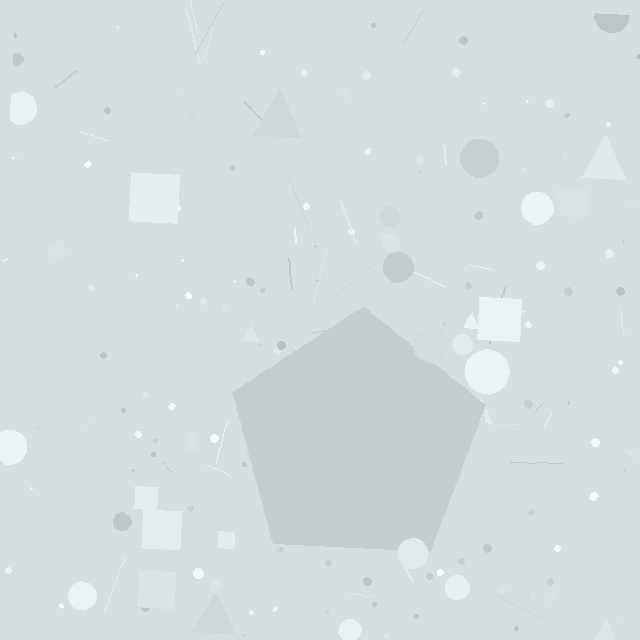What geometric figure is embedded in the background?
A pentagon is embedded in the background.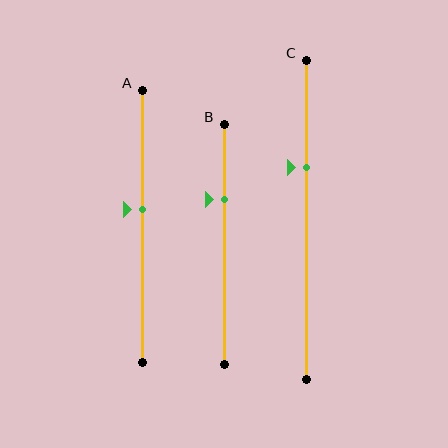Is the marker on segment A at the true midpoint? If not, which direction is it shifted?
No, the marker on segment A is shifted upward by about 6% of the segment length.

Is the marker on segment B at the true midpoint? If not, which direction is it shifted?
No, the marker on segment B is shifted upward by about 19% of the segment length.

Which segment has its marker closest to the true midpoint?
Segment A has its marker closest to the true midpoint.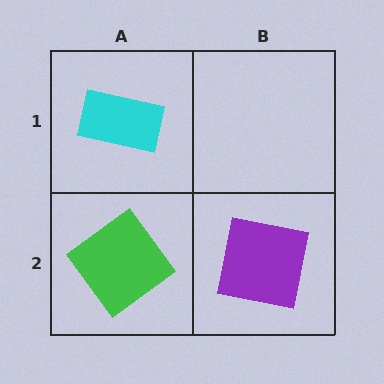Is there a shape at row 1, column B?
No, that cell is empty.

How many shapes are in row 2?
2 shapes.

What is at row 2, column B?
A purple square.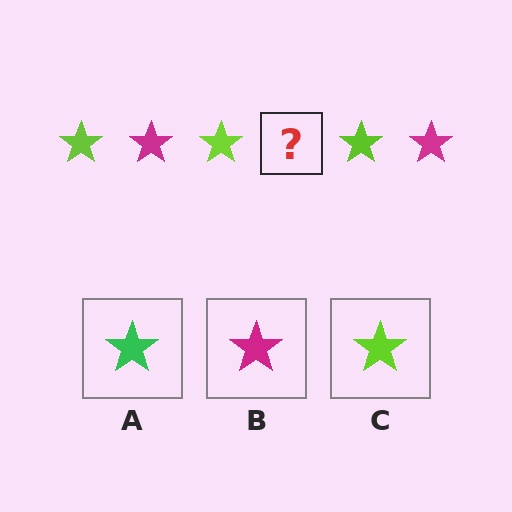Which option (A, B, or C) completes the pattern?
B.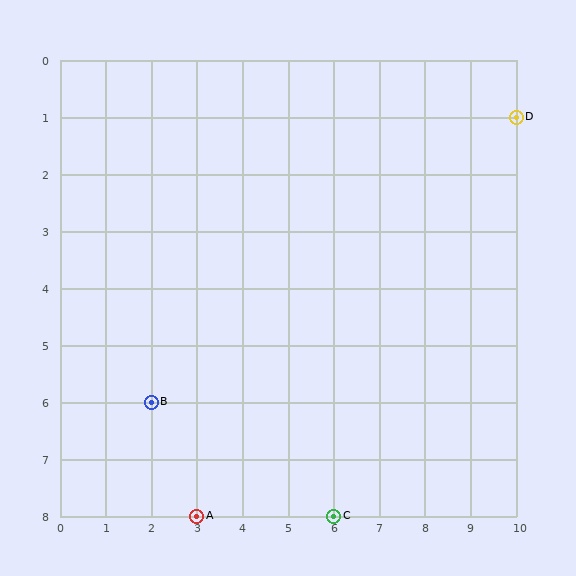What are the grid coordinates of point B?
Point B is at grid coordinates (2, 6).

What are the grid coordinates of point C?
Point C is at grid coordinates (6, 8).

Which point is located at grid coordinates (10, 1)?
Point D is at (10, 1).